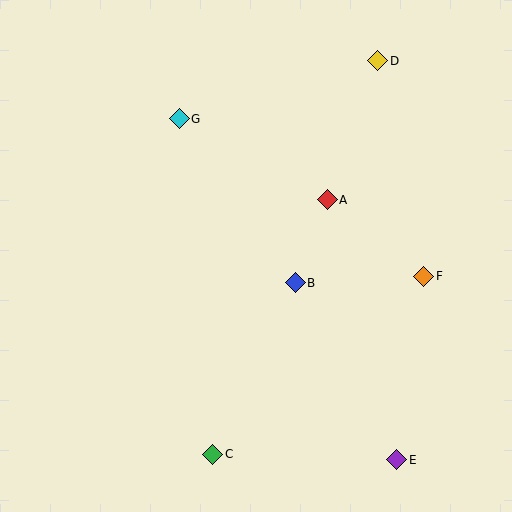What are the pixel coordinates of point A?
Point A is at (327, 200).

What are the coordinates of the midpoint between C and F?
The midpoint between C and F is at (318, 365).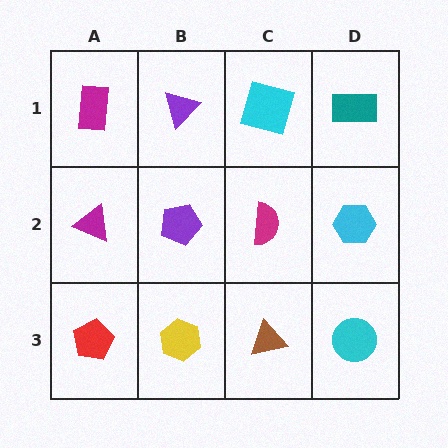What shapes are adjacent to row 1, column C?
A magenta semicircle (row 2, column C), a purple triangle (row 1, column B), a teal rectangle (row 1, column D).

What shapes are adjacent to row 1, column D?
A cyan hexagon (row 2, column D), a cyan square (row 1, column C).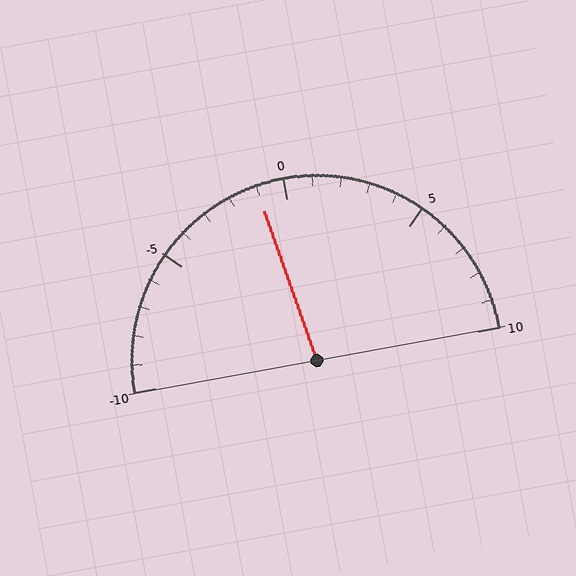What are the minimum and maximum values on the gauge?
The gauge ranges from -10 to 10.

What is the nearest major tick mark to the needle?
The nearest major tick mark is 0.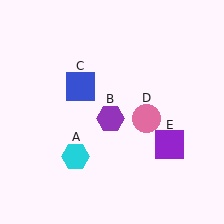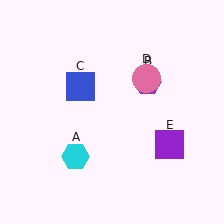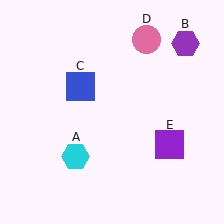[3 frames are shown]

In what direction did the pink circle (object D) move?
The pink circle (object D) moved up.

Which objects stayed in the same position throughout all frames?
Cyan hexagon (object A) and blue square (object C) and purple square (object E) remained stationary.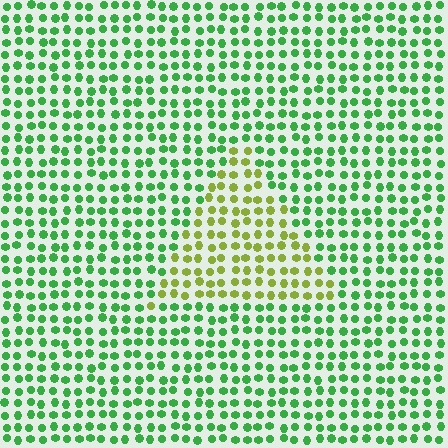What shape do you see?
I see a triangle.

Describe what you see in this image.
The image is filled with small green elements in a uniform arrangement. A triangle-shaped region is visible where the elements are tinted to a slightly different hue, forming a subtle color boundary.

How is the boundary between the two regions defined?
The boundary is defined purely by a slight shift in hue (about 47 degrees). Spacing, size, and orientation are identical on both sides.